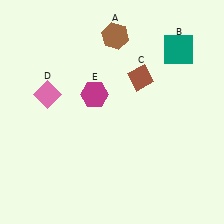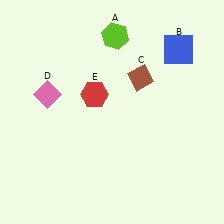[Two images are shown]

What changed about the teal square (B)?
In Image 1, B is teal. In Image 2, it changed to blue.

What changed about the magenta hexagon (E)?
In Image 1, E is magenta. In Image 2, it changed to red.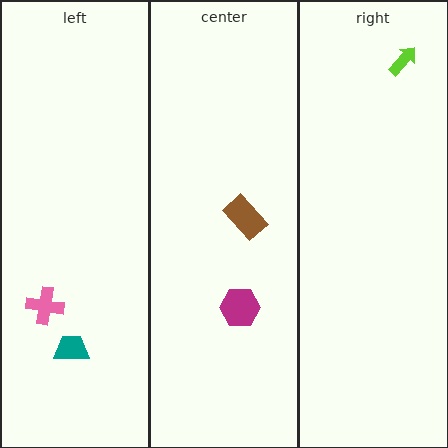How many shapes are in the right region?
1.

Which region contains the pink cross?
The left region.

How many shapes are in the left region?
2.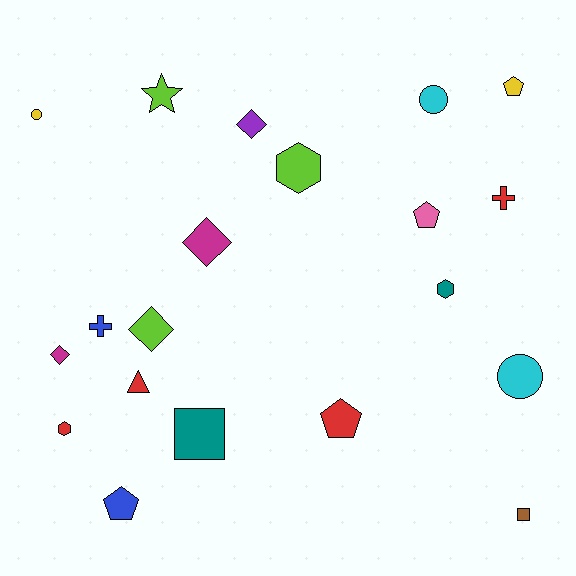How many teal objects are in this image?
There are 2 teal objects.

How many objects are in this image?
There are 20 objects.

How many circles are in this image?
There are 3 circles.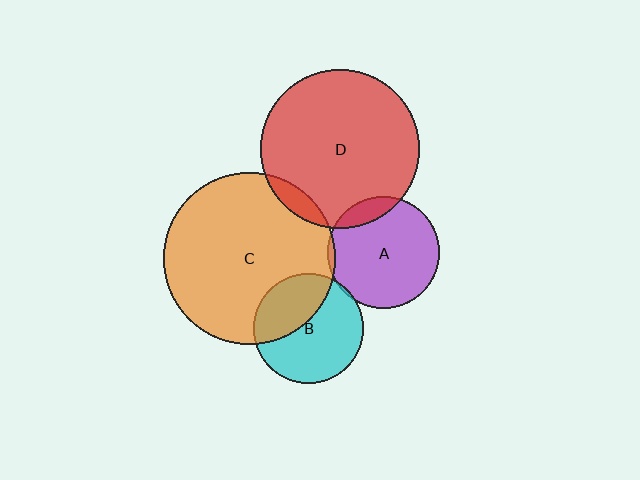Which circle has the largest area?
Circle C (orange).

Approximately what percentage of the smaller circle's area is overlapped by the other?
Approximately 5%.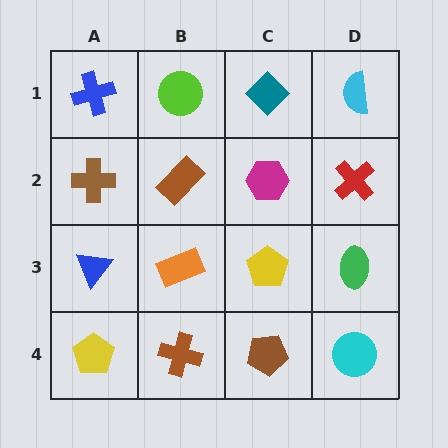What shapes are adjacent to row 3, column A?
A brown cross (row 2, column A), a yellow pentagon (row 4, column A), an orange rectangle (row 3, column B).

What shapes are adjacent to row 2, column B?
A lime circle (row 1, column B), an orange rectangle (row 3, column B), a brown cross (row 2, column A), a magenta hexagon (row 2, column C).